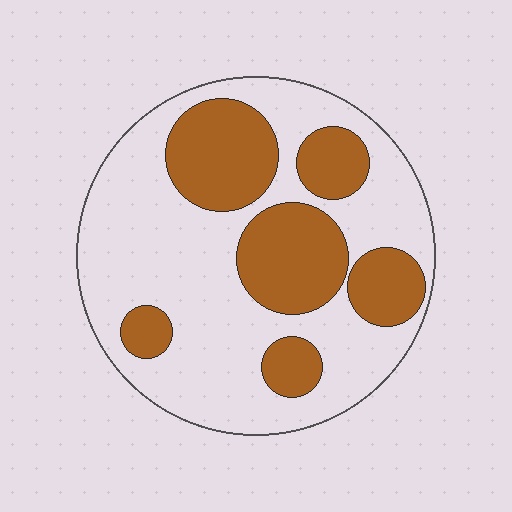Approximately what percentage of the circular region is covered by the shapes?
Approximately 35%.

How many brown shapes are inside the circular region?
6.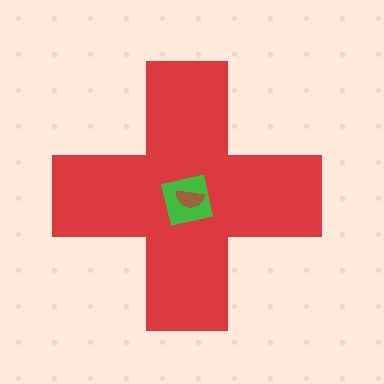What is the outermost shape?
The red cross.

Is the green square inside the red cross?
Yes.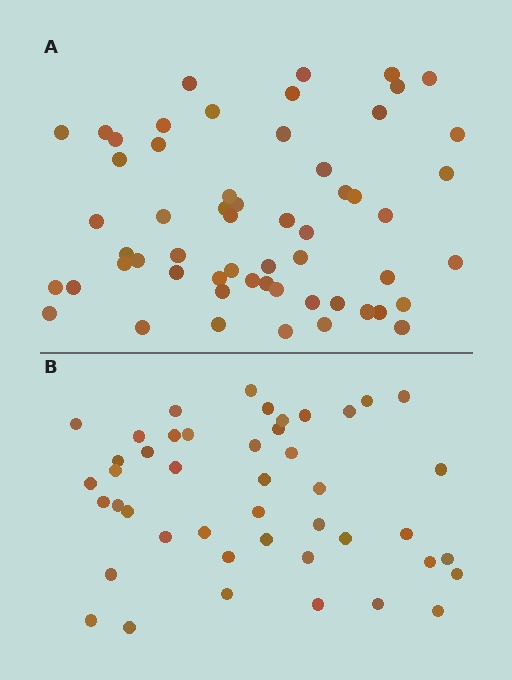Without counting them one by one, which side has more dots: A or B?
Region A (the top region) has more dots.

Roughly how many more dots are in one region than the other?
Region A has roughly 12 or so more dots than region B.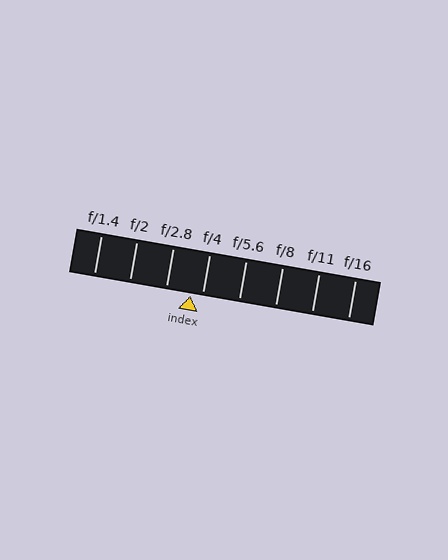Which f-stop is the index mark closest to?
The index mark is closest to f/4.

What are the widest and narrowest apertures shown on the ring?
The widest aperture shown is f/1.4 and the narrowest is f/16.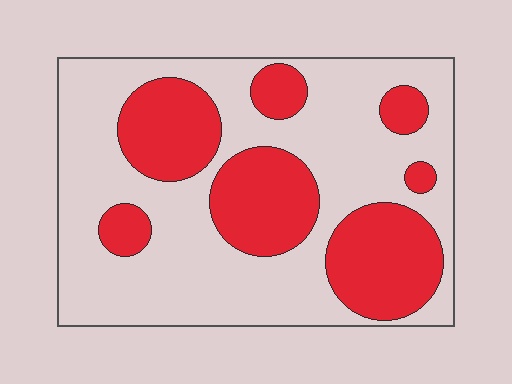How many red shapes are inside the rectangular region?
7.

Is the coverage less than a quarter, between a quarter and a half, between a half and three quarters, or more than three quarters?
Between a quarter and a half.